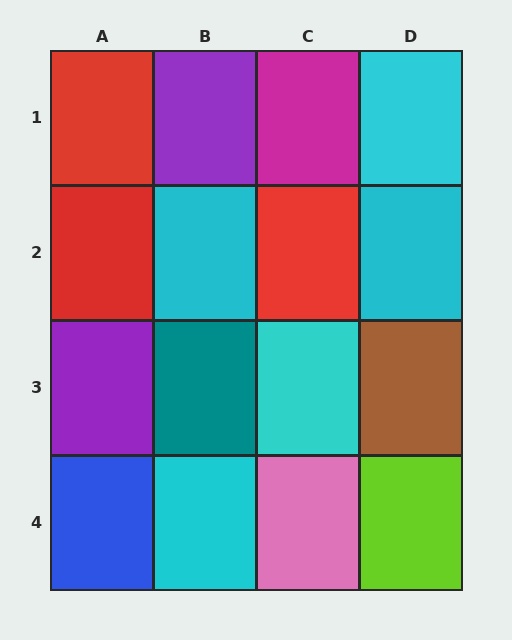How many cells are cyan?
5 cells are cyan.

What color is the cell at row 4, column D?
Lime.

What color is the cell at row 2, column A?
Red.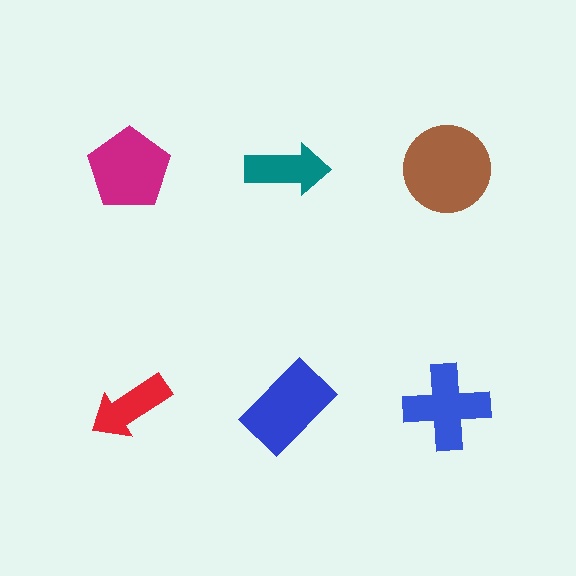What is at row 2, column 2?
A blue rectangle.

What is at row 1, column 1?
A magenta pentagon.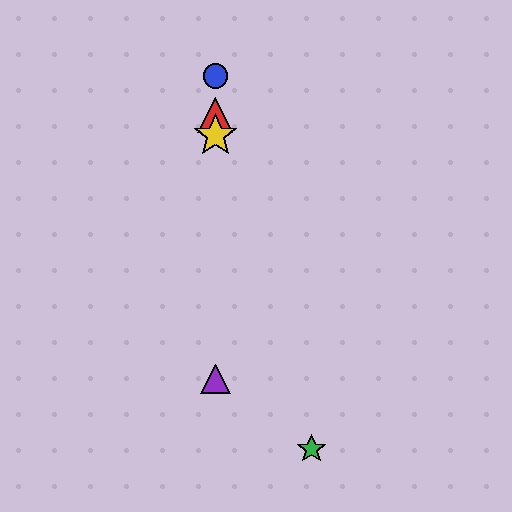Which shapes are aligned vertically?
The red triangle, the blue circle, the yellow star, the purple triangle are aligned vertically.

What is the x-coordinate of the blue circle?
The blue circle is at x≈215.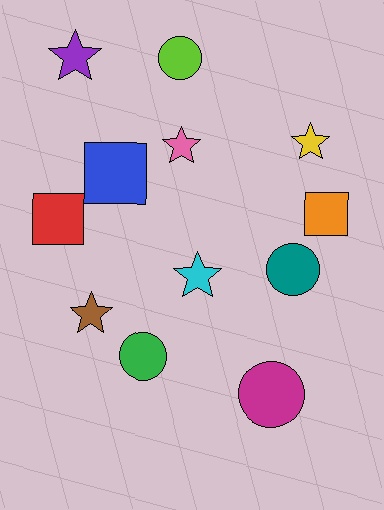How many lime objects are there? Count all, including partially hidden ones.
There is 1 lime object.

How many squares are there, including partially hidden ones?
There are 3 squares.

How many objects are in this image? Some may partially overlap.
There are 12 objects.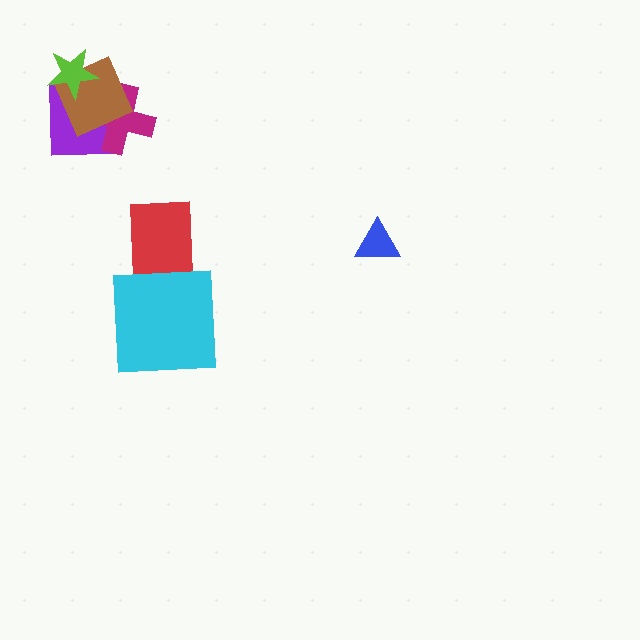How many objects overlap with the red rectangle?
1 object overlaps with the red rectangle.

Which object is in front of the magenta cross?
The brown diamond is in front of the magenta cross.